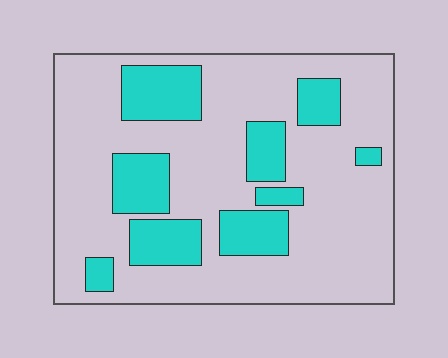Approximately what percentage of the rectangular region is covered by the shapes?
Approximately 25%.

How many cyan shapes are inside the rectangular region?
9.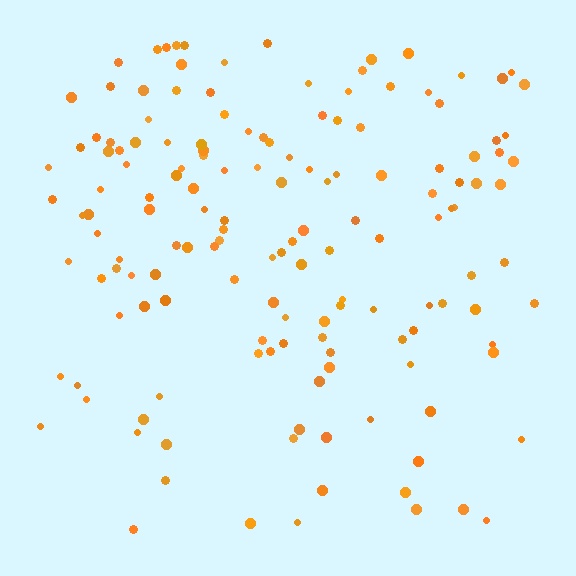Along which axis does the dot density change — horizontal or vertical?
Vertical.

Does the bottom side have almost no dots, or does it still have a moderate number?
Still a moderate number, just noticeably fewer than the top.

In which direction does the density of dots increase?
From bottom to top, with the top side densest.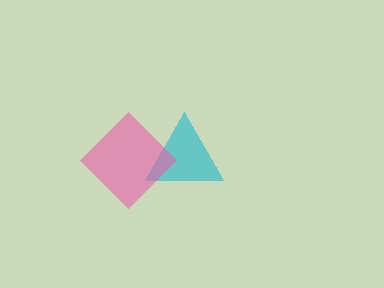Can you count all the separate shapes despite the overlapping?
Yes, there are 2 separate shapes.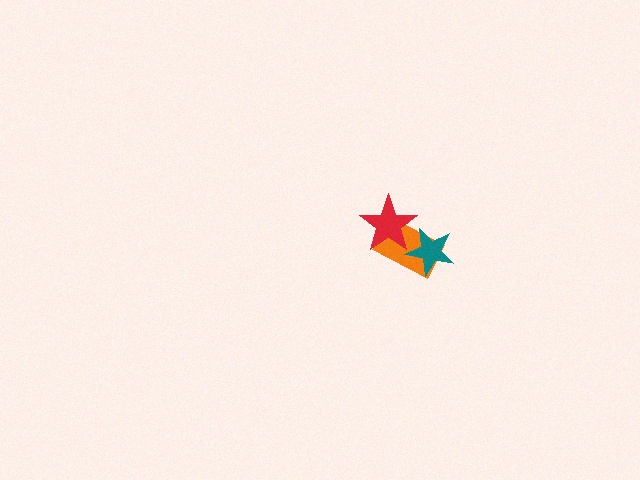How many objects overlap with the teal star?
2 objects overlap with the teal star.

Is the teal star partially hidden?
No, no other shape covers it.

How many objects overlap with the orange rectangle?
2 objects overlap with the orange rectangle.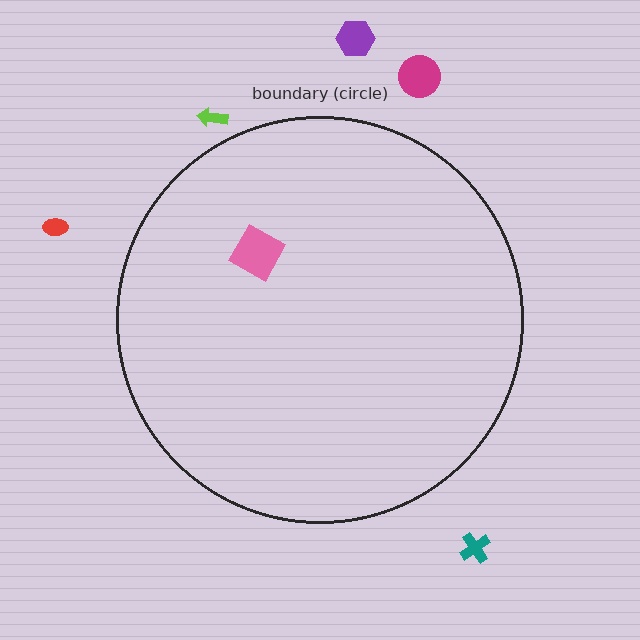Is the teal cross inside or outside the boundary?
Outside.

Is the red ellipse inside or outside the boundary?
Outside.